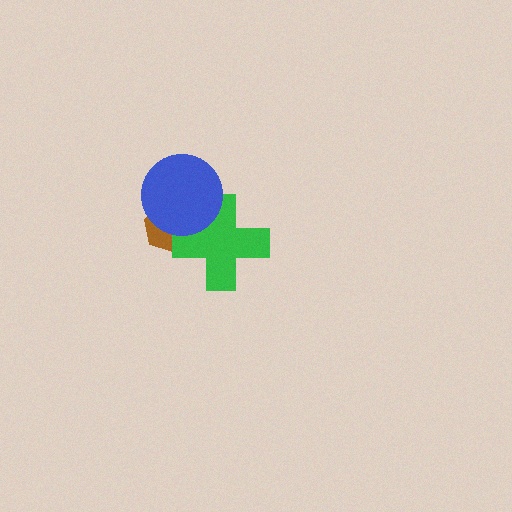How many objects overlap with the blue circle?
2 objects overlap with the blue circle.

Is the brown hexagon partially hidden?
Yes, it is partially covered by another shape.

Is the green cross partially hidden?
Yes, it is partially covered by another shape.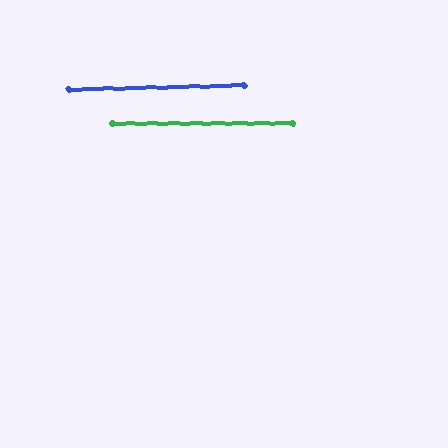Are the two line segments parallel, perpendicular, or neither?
Parallel — their directions differ by only 1.1°.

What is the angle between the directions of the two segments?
Approximately 1 degree.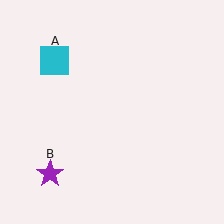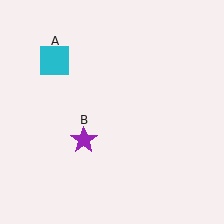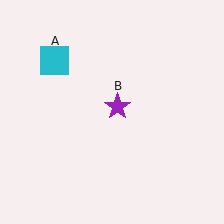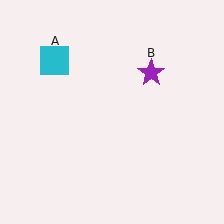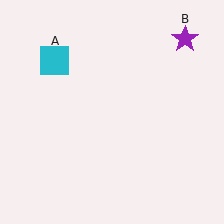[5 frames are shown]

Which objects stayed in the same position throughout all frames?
Cyan square (object A) remained stationary.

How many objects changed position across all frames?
1 object changed position: purple star (object B).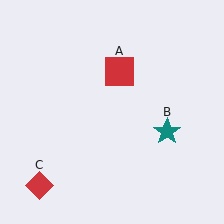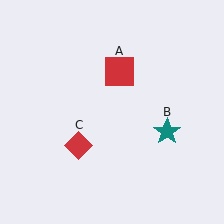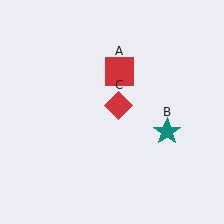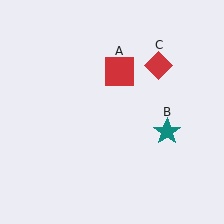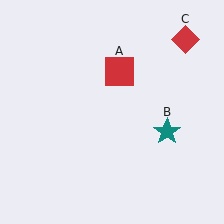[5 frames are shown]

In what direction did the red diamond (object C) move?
The red diamond (object C) moved up and to the right.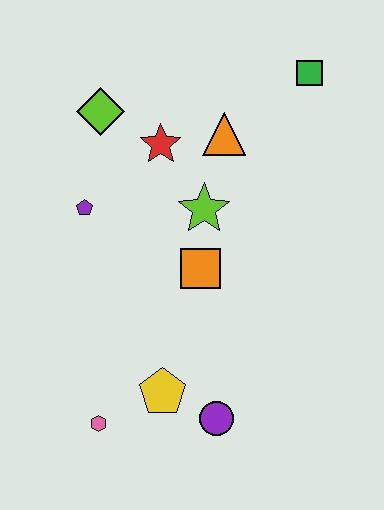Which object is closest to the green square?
The orange triangle is closest to the green square.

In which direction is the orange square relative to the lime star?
The orange square is below the lime star.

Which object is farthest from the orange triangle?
The pink hexagon is farthest from the orange triangle.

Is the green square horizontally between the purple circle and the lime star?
No